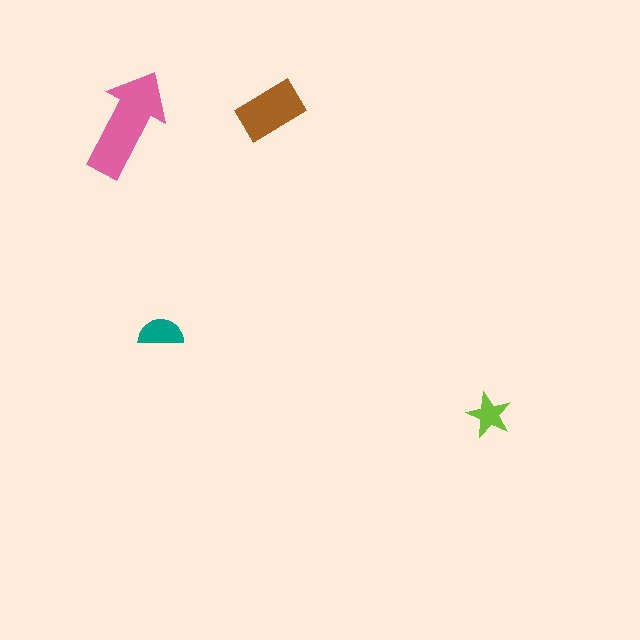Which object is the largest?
The pink arrow.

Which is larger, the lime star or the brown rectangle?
The brown rectangle.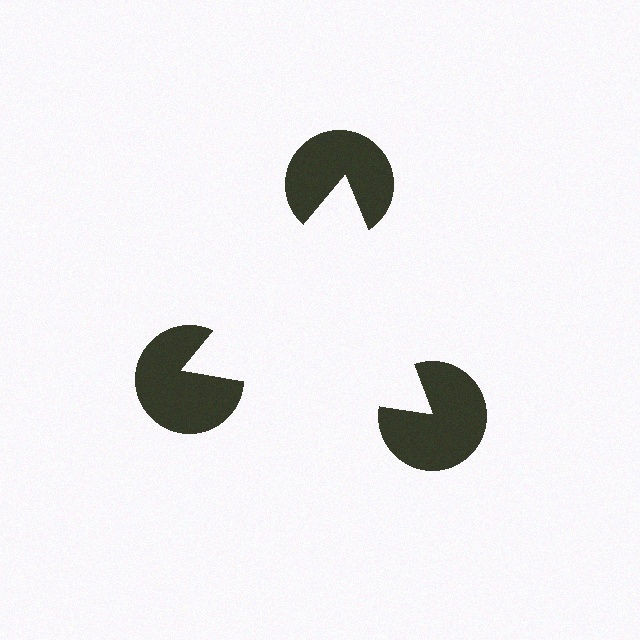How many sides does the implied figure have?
3 sides.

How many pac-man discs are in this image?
There are 3 — one at each vertex of the illusory triangle.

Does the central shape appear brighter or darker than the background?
It typically appears slightly brighter than the background, even though no actual brightness change is drawn.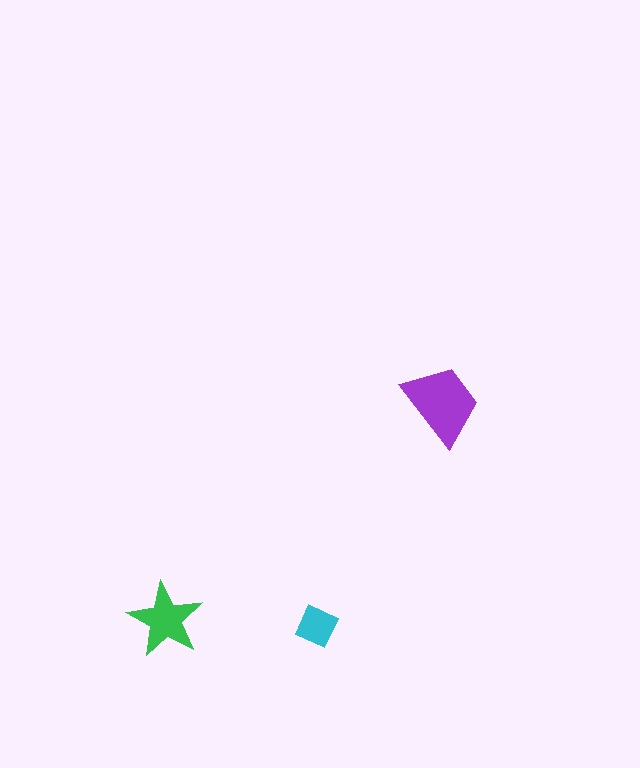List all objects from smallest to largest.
The cyan diamond, the green star, the purple trapezoid.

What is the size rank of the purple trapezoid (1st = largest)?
1st.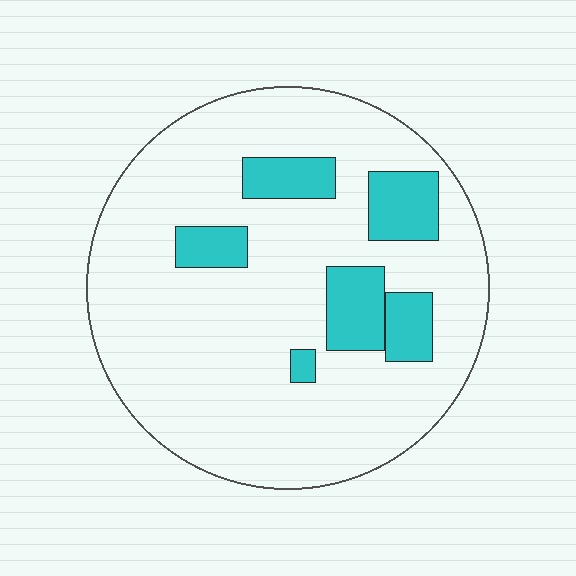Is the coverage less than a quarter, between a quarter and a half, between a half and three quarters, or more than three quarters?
Less than a quarter.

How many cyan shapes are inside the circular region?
6.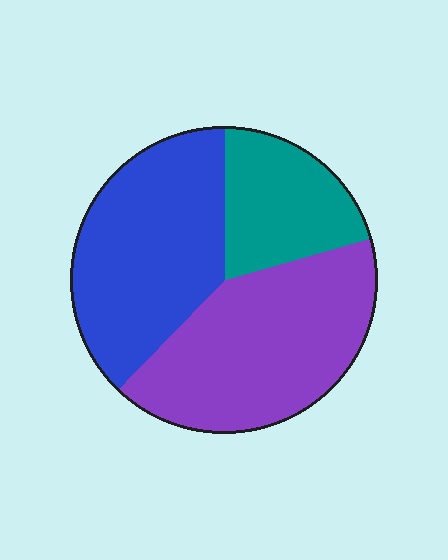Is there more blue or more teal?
Blue.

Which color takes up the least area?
Teal, at roughly 20%.